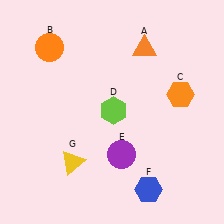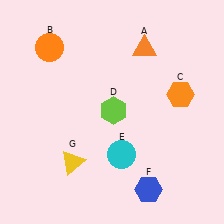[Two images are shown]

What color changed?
The circle (E) changed from purple in Image 1 to cyan in Image 2.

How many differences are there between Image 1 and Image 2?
There is 1 difference between the two images.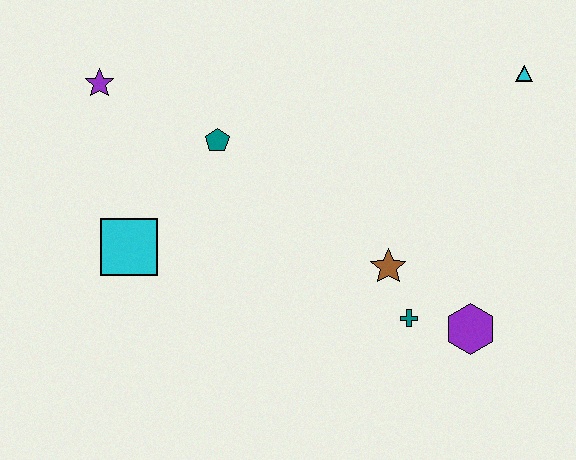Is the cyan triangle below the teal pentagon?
No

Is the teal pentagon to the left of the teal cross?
Yes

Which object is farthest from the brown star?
The purple star is farthest from the brown star.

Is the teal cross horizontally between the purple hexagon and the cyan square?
Yes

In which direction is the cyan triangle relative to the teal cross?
The cyan triangle is above the teal cross.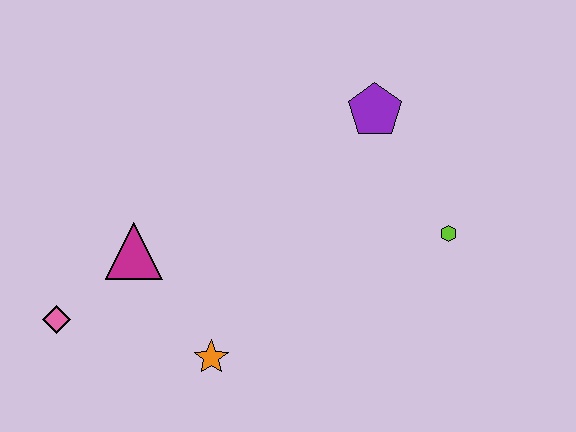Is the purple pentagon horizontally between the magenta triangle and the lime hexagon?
Yes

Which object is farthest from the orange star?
The purple pentagon is farthest from the orange star.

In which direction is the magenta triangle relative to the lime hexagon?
The magenta triangle is to the left of the lime hexagon.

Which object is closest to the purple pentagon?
The lime hexagon is closest to the purple pentagon.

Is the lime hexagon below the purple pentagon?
Yes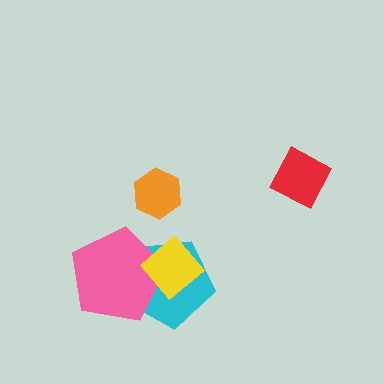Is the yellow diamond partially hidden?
No, no other shape covers it.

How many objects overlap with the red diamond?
0 objects overlap with the red diamond.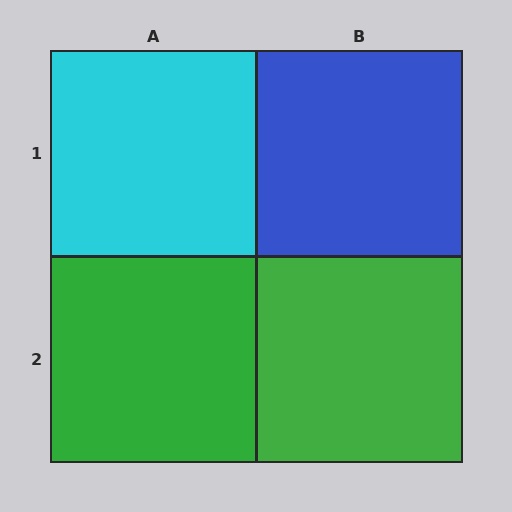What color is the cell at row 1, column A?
Cyan.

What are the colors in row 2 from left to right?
Green, green.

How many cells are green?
2 cells are green.